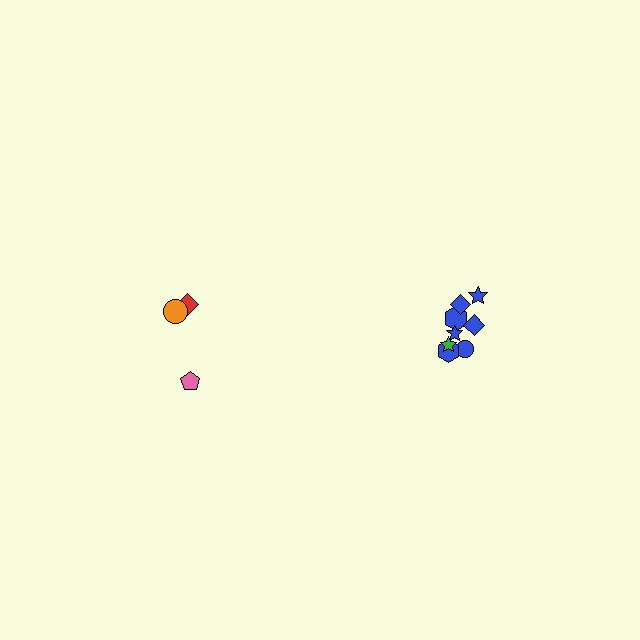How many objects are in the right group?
There are 8 objects.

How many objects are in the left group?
There are 3 objects.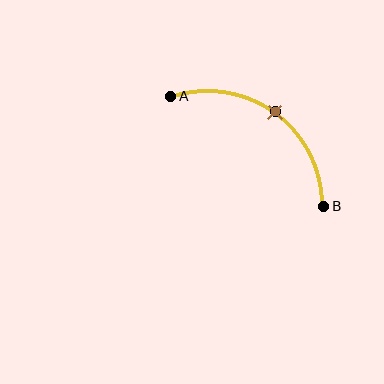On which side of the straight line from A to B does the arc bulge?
The arc bulges above and to the right of the straight line connecting A and B.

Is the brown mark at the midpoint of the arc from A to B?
Yes. The brown mark lies on the arc at equal arc-length from both A and B — it is the arc midpoint.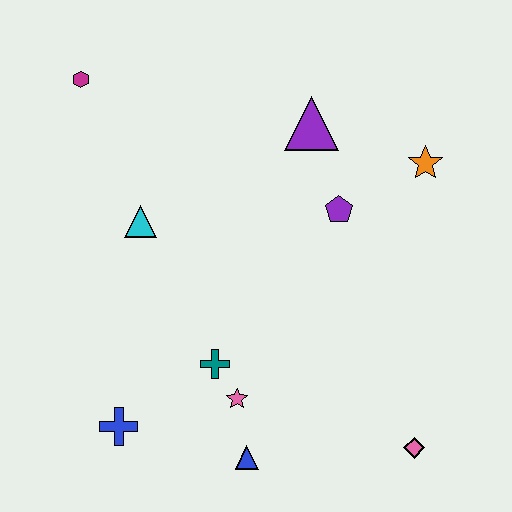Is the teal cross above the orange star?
No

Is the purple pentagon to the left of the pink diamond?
Yes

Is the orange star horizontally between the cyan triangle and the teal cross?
No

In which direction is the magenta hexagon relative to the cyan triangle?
The magenta hexagon is above the cyan triangle.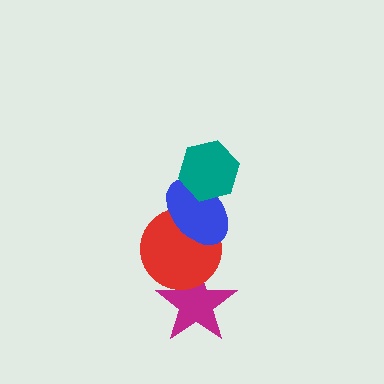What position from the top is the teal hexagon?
The teal hexagon is 1st from the top.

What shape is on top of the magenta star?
The red circle is on top of the magenta star.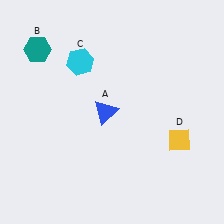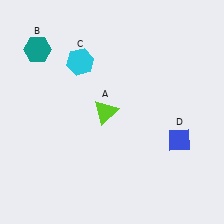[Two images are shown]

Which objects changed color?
A changed from blue to lime. D changed from yellow to blue.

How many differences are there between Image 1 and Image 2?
There are 2 differences between the two images.